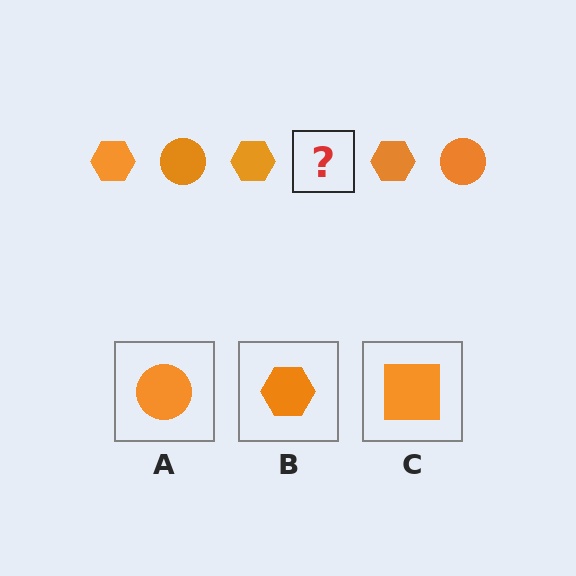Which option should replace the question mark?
Option A.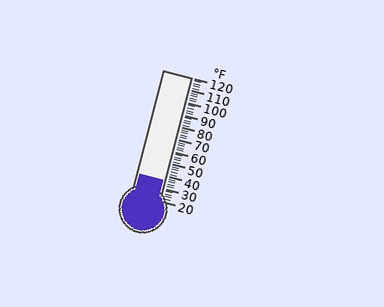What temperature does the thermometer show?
The thermometer shows approximately 36°F.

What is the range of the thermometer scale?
The thermometer scale ranges from 20°F to 120°F.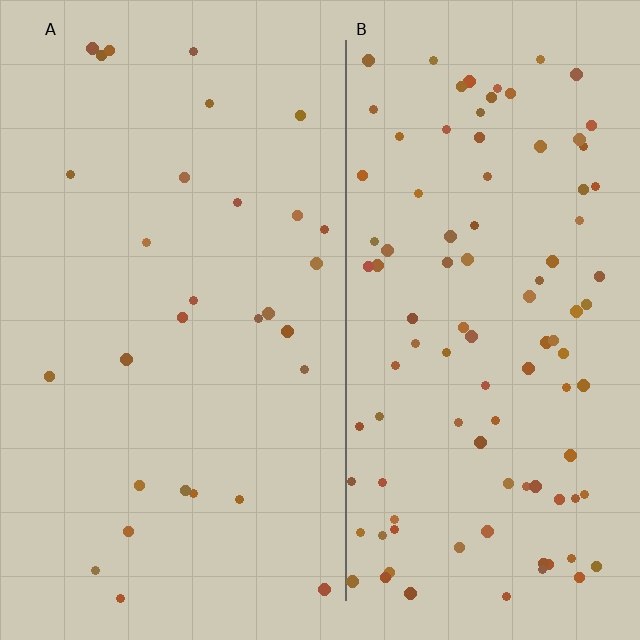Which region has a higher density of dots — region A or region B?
B (the right).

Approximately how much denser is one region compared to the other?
Approximately 3.4× — region B over region A.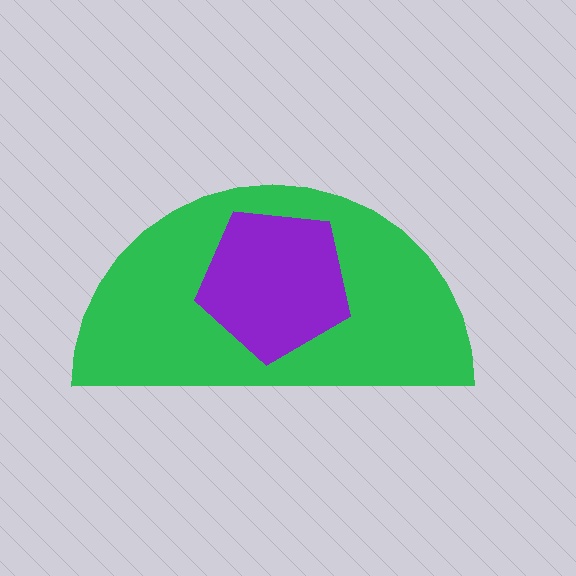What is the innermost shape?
The purple pentagon.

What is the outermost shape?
The green semicircle.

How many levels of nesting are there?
2.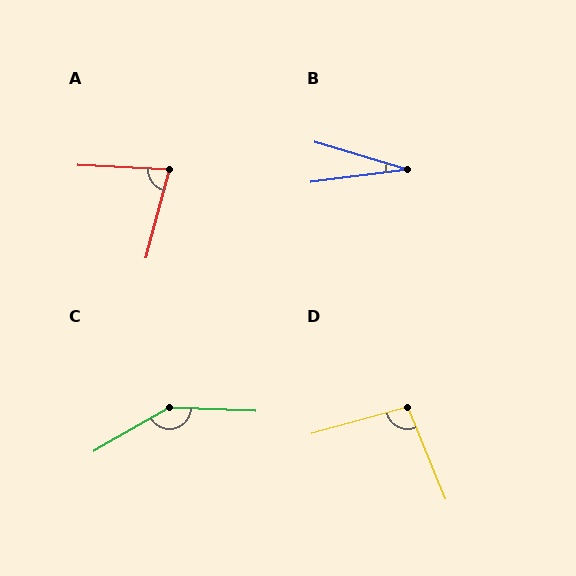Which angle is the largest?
C, at approximately 148 degrees.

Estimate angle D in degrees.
Approximately 97 degrees.